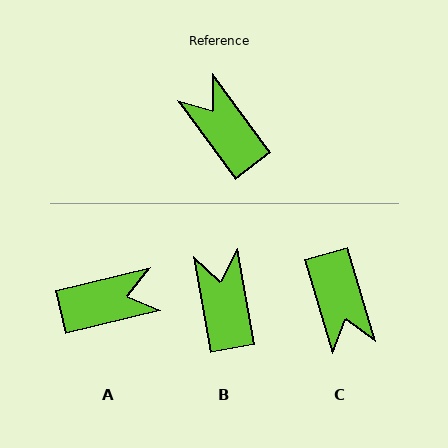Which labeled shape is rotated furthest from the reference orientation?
C, about 160 degrees away.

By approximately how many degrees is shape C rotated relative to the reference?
Approximately 160 degrees counter-clockwise.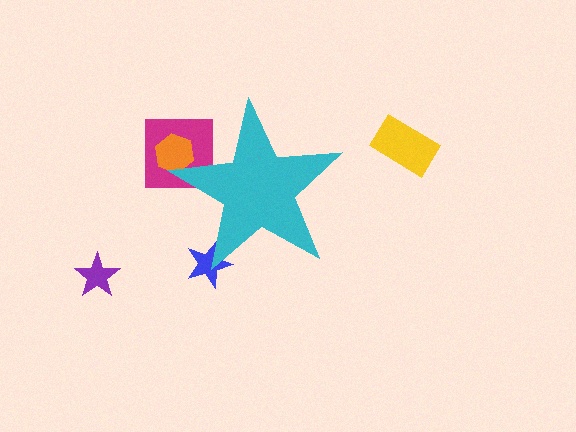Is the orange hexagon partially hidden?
Yes, the orange hexagon is partially hidden behind the cyan star.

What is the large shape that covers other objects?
A cyan star.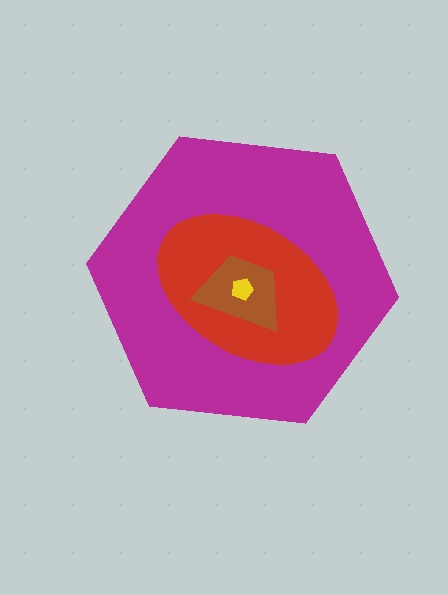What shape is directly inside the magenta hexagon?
The red ellipse.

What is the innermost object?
The yellow pentagon.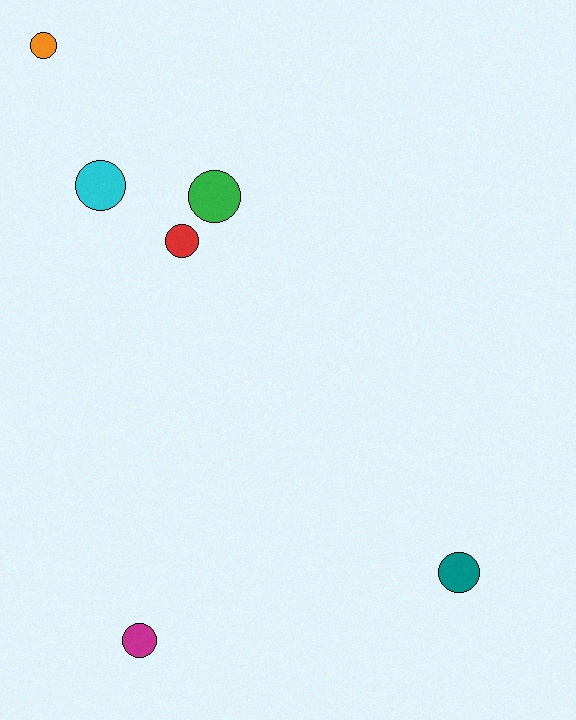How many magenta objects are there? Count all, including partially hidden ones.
There is 1 magenta object.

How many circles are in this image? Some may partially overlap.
There are 6 circles.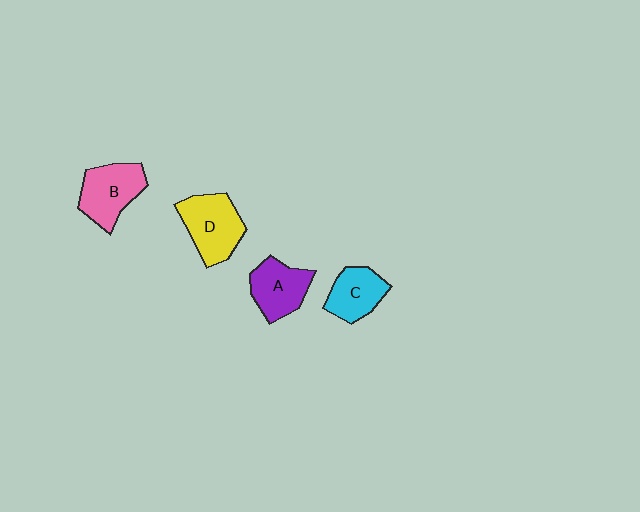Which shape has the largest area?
Shape D (yellow).